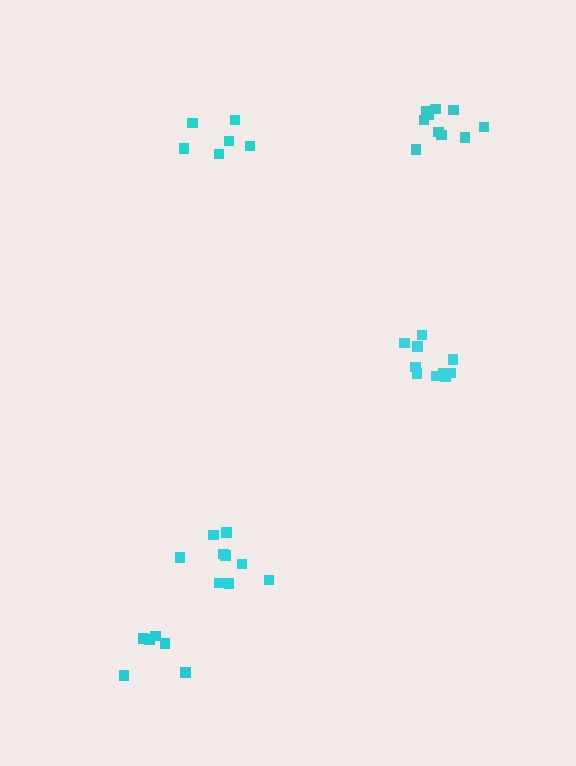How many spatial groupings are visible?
There are 5 spatial groupings.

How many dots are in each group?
Group 1: 6 dots, Group 2: 10 dots, Group 3: 10 dots, Group 4: 6 dots, Group 5: 9 dots (41 total).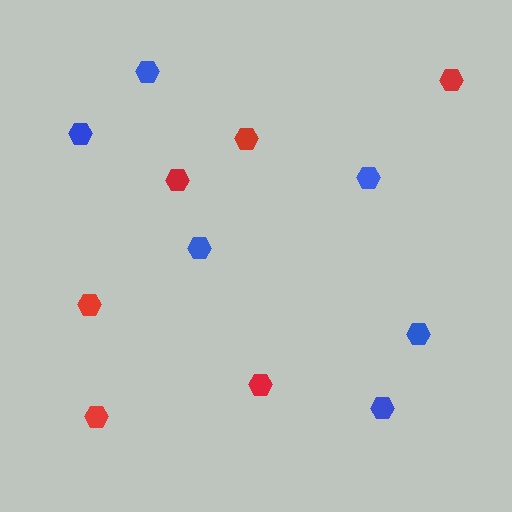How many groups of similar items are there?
There are 2 groups: one group of blue hexagons (6) and one group of red hexagons (6).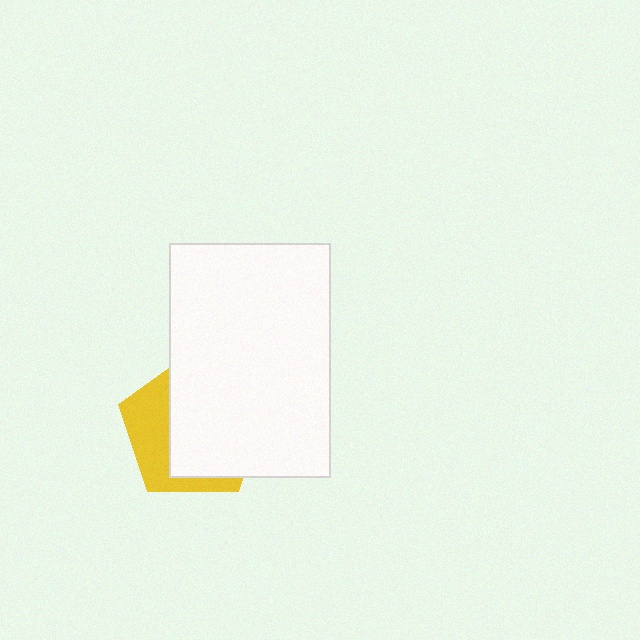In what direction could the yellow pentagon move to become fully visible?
The yellow pentagon could move left. That would shift it out from behind the white rectangle entirely.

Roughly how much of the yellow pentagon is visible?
A small part of it is visible (roughly 35%).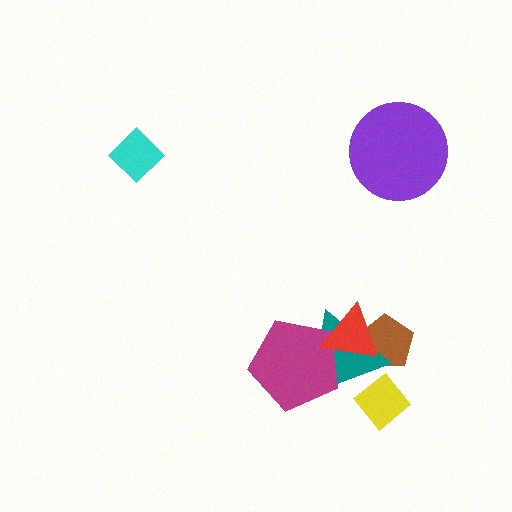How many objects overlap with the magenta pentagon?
2 objects overlap with the magenta pentagon.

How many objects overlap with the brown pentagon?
2 objects overlap with the brown pentagon.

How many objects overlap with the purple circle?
0 objects overlap with the purple circle.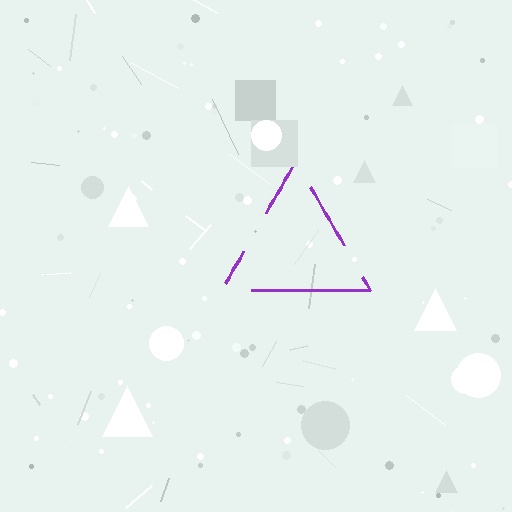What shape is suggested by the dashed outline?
The dashed outline suggests a triangle.